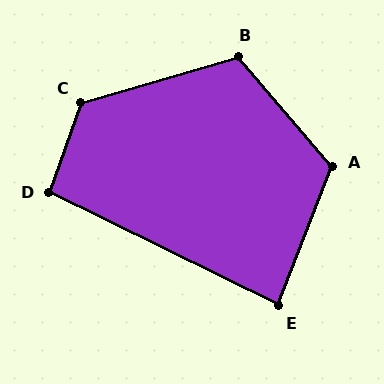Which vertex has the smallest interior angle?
E, at approximately 85 degrees.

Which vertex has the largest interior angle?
C, at approximately 125 degrees.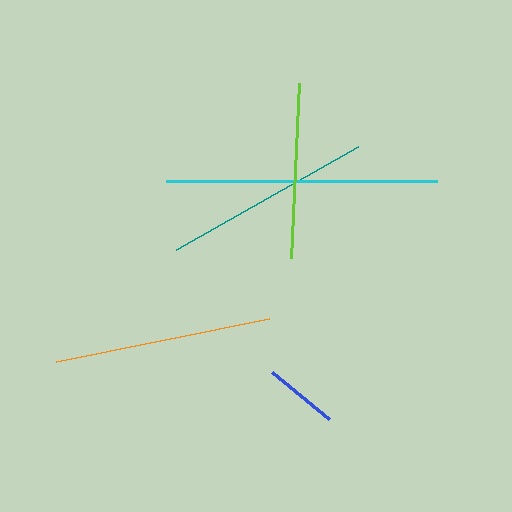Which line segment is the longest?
The cyan line is the longest at approximately 271 pixels.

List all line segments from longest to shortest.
From longest to shortest: cyan, orange, teal, lime, blue.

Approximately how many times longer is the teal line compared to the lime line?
The teal line is approximately 1.2 times the length of the lime line.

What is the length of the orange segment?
The orange segment is approximately 217 pixels long.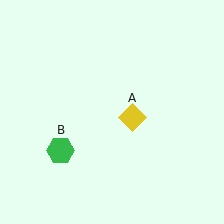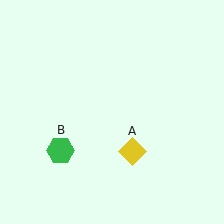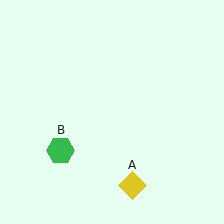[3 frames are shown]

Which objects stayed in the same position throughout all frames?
Green hexagon (object B) remained stationary.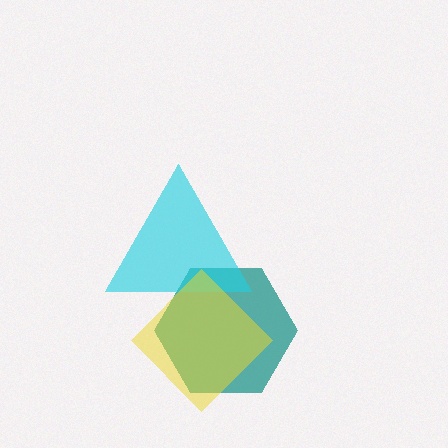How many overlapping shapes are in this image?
There are 3 overlapping shapes in the image.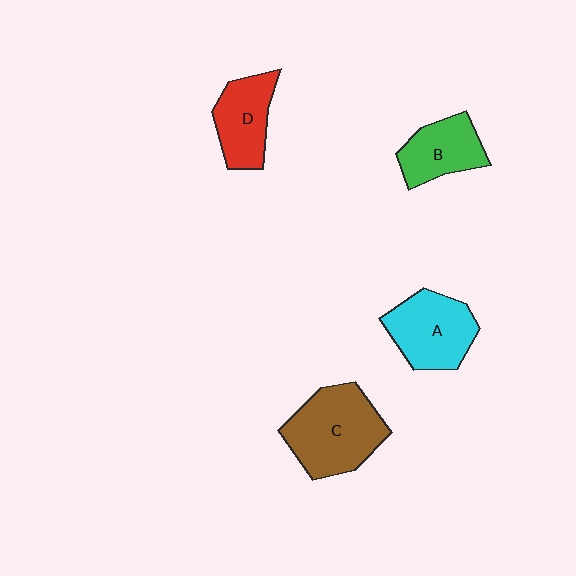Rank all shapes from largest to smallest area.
From largest to smallest: C (brown), A (cyan), D (red), B (green).